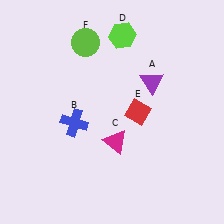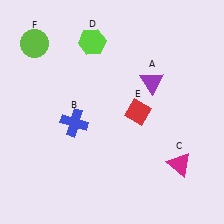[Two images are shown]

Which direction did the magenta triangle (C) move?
The magenta triangle (C) moved right.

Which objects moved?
The objects that moved are: the magenta triangle (C), the lime hexagon (D), the lime circle (F).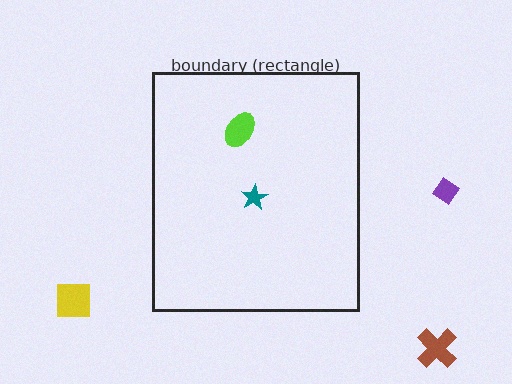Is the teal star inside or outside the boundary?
Inside.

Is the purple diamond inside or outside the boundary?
Outside.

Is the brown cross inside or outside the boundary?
Outside.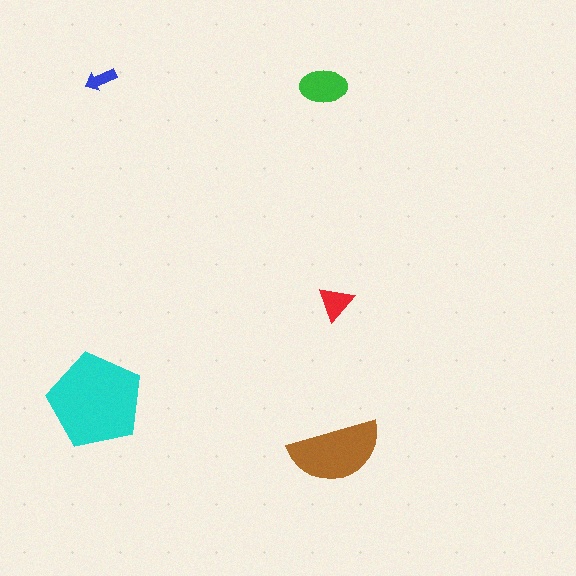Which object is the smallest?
The blue arrow.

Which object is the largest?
The cyan pentagon.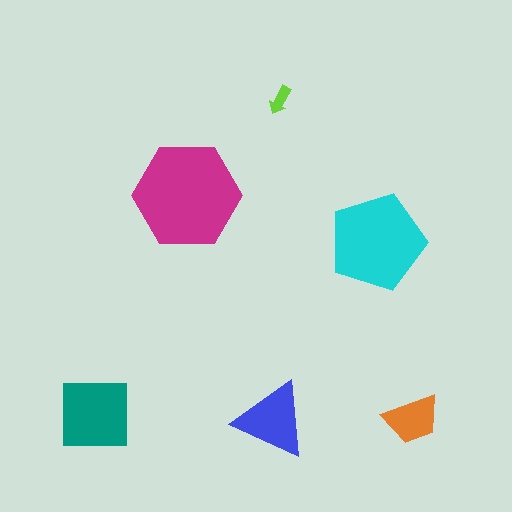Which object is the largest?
The magenta hexagon.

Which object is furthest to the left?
The teal square is leftmost.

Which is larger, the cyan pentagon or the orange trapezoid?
The cyan pentagon.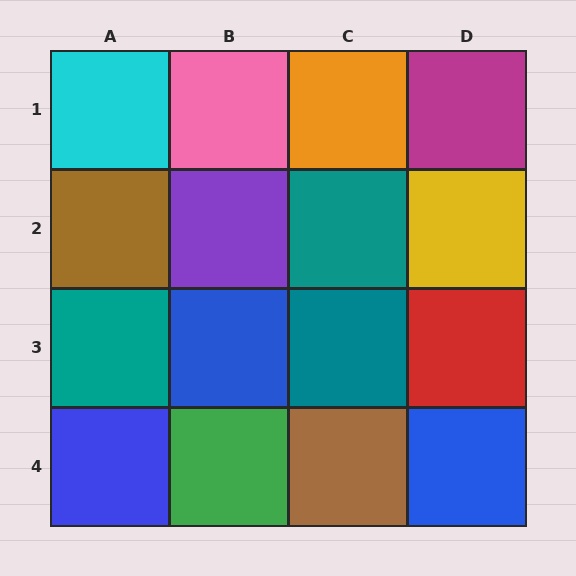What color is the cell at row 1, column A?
Cyan.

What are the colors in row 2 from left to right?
Brown, purple, teal, yellow.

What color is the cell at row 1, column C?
Orange.